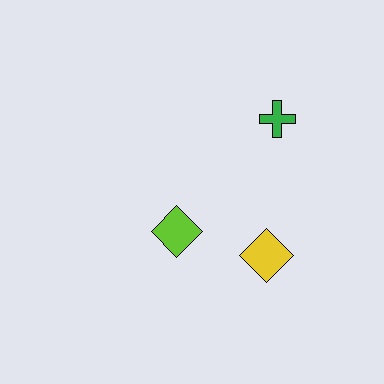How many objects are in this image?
There are 3 objects.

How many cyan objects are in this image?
There are no cyan objects.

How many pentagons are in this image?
There are no pentagons.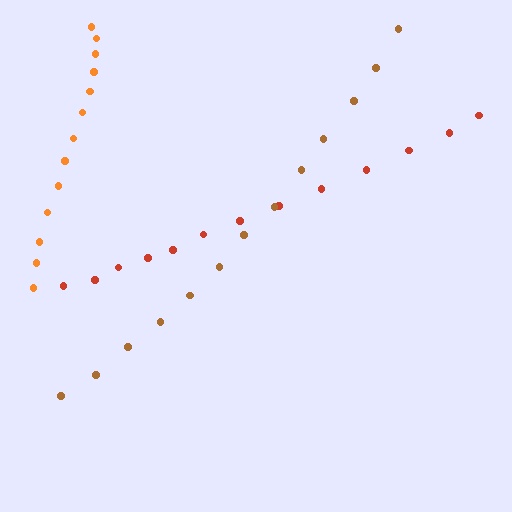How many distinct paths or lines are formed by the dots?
There are 3 distinct paths.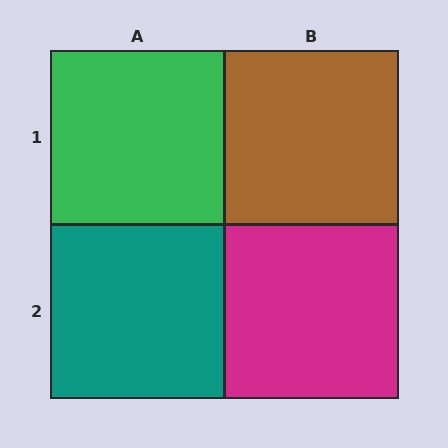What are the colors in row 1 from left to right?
Green, brown.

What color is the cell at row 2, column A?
Teal.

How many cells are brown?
1 cell is brown.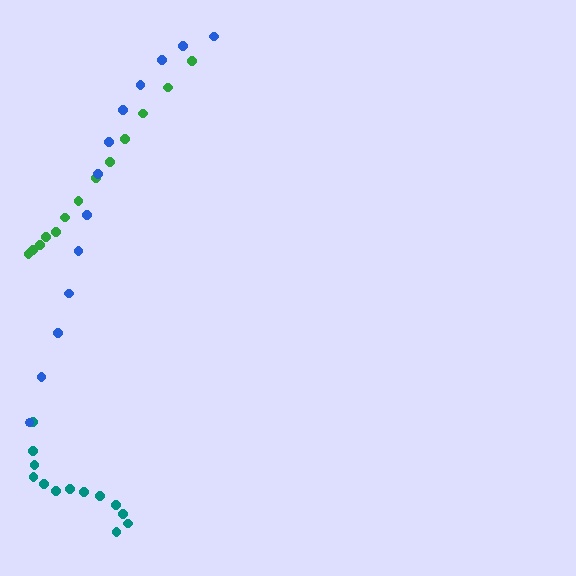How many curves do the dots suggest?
There are 3 distinct paths.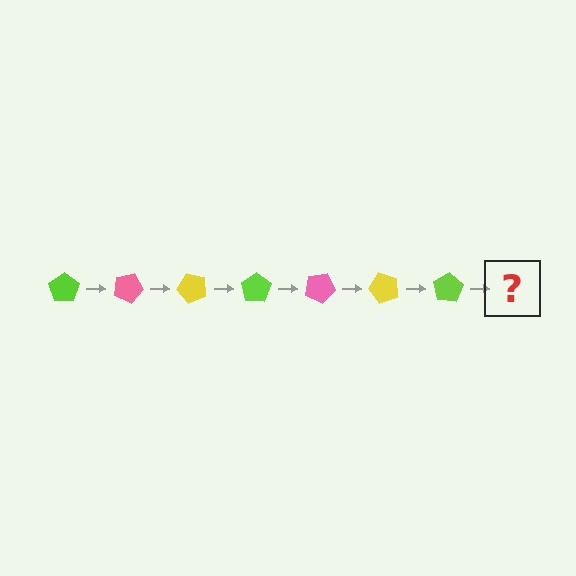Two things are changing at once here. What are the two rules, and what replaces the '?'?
The two rules are that it rotates 25 degrees each step and the color cycles through lime, pink, and yellow. The '?' should be a pink pentagon, rotated 175 degrees from the start.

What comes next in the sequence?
The next element should be a pink pentagon, rotated 175 degrees from the start.